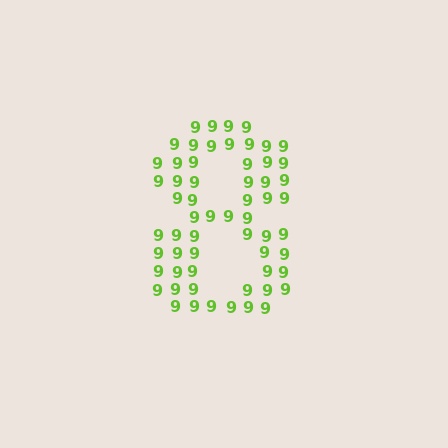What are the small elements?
The small elements are digit 9's.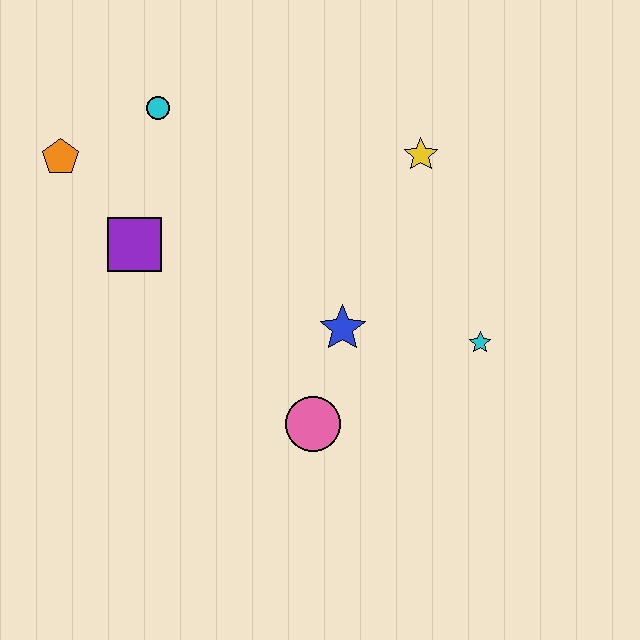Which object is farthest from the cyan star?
The orange pentagon is farthest from the cyan star.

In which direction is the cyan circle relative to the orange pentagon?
The cyan circle is to the right of the orange pentagon.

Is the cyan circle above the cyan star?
Yes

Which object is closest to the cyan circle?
The orange pentagon is closest to the cyan circle.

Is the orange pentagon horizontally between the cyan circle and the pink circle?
No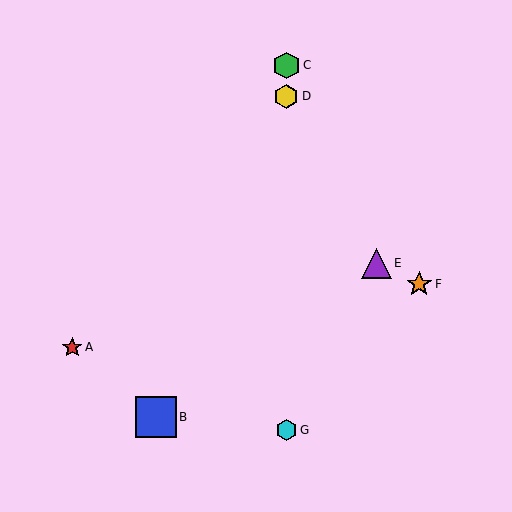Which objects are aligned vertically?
Objects C, D, G are aligned vertically.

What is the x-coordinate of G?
Object G is at x≈286.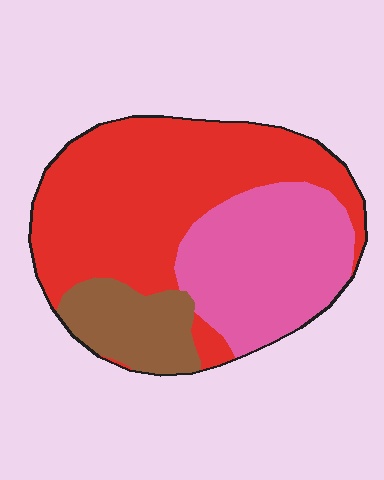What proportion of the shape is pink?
Pink covers 32% of the shape.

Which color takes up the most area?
Red, at roughly 55%.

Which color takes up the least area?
Brown, at roughly 15%.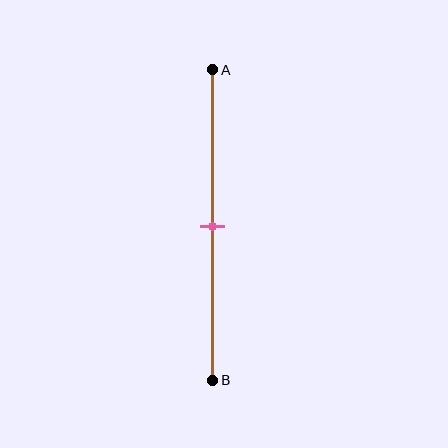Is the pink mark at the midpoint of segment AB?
Yes, the mark is approximately at the midpoint.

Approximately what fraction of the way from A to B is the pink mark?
The pink mark is approximately 50% of the way from A to B.